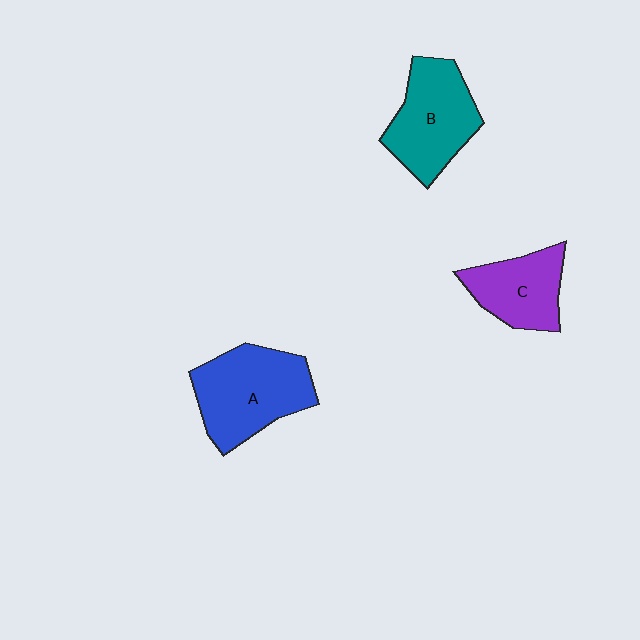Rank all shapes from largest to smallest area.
From largest to smallest: A (blue), B (teal), C (purple).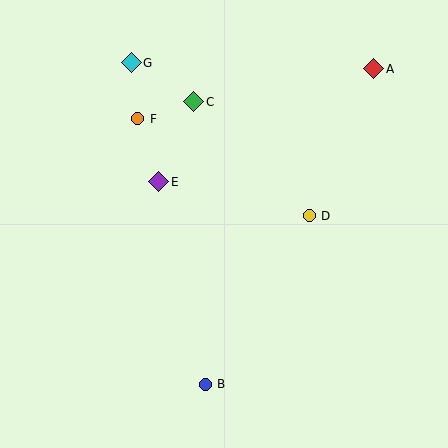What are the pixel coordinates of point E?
Point E is at (159, 182).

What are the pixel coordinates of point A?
Point A is at (374, 69).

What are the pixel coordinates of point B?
Point B is at (205, 384).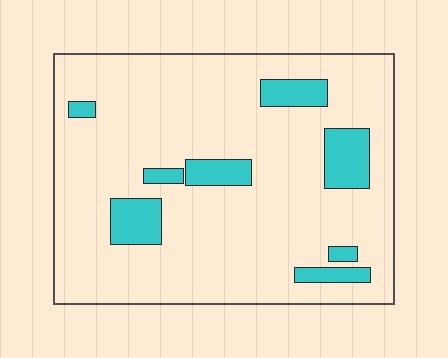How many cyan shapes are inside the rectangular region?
8.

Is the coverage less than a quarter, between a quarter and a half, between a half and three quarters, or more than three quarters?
Less than a quarter.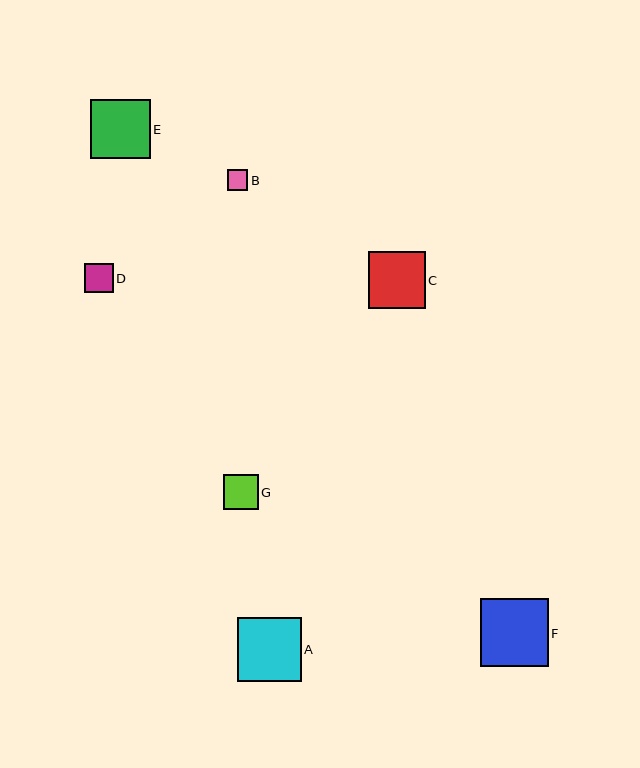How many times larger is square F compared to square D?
Square F is approximately 2.3 times the size of square D.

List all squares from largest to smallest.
From largest to smallest: F, A, E, C, G, D, B.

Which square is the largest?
Square F is the largest with a size of approximately 68 pixels.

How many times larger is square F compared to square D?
Square F is approximately 2.3 times the size of square D.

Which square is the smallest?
Square B is the smallest with a size of approximately 20 pixels.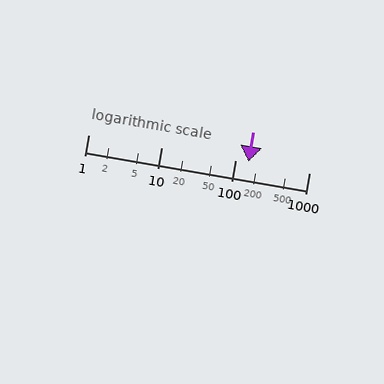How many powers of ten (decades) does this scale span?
The scale spans 3 decades, from 1 to 1000.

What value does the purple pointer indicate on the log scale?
The pointer indicates approximately 150.